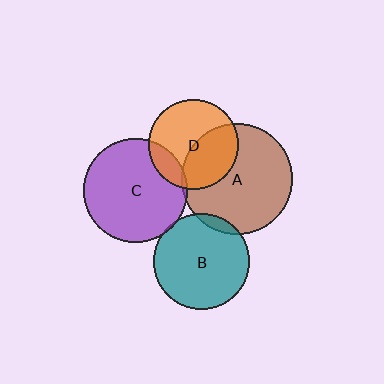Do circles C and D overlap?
Yes.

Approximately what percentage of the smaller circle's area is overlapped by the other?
Approximately 15%.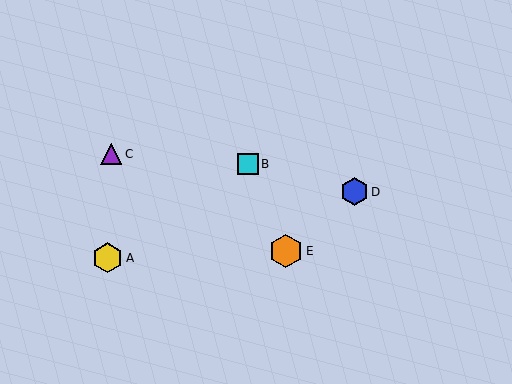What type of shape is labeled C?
Shape C is a purple triangle.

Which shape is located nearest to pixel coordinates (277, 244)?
The orange hexagon (labeled E) at (286, 251) is nearest to that location.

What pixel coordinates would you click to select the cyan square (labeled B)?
Click at (248, 164) to select the cyan square B.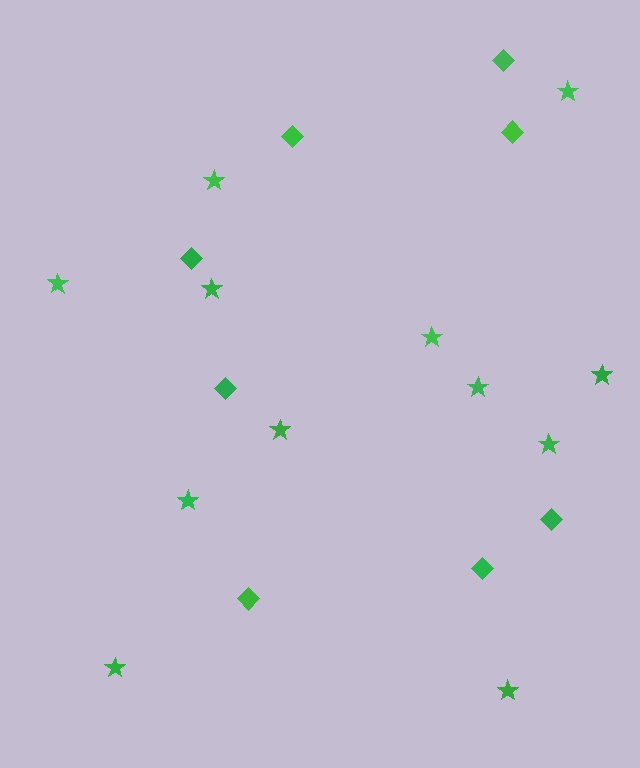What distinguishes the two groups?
There are 2 groups: one group of diamonds (8) and one group of stars (12).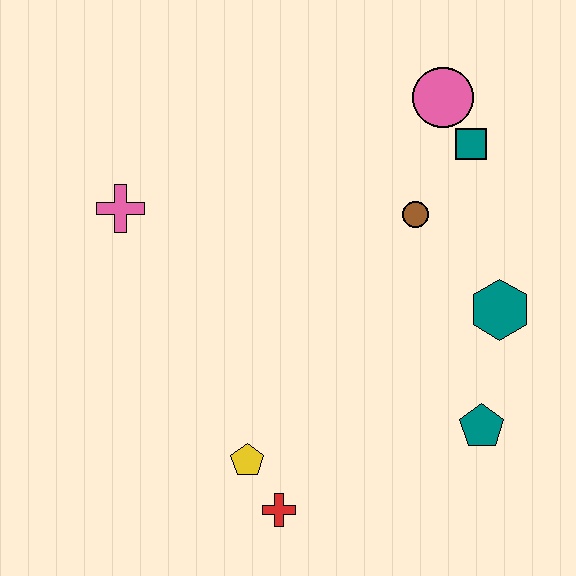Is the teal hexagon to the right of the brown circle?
Yes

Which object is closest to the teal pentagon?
The teal hexagon is closest to the teal pentagon.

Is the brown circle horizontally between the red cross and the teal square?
Yes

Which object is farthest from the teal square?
The red cross is farthest from the teal square.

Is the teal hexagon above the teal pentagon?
Yes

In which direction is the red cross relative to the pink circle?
The red cross is below the pink circle.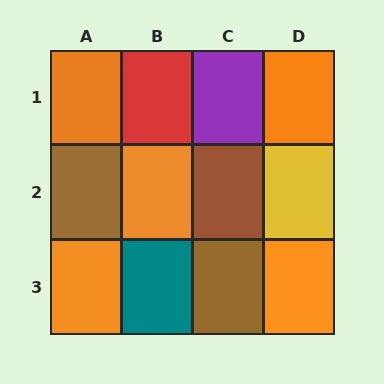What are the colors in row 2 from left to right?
Brown, orange, brown, yellow.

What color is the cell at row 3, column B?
Teal.